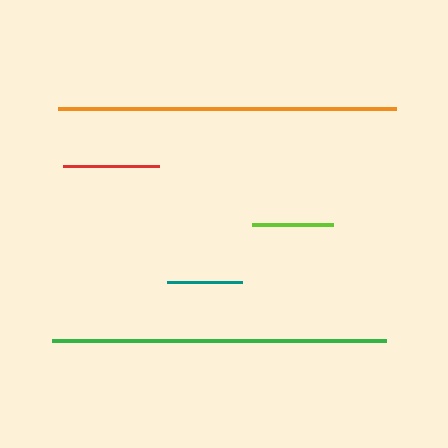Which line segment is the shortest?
The teal line is the shortest at approximately 75 pixels.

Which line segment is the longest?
The orange line is the longest at approximately 338 pixels.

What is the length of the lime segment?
The lime segment is approximately 81 pixels long.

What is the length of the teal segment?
The teal segment is approximately 75 pixels long.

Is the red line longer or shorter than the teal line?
The red line is longer than the teal line.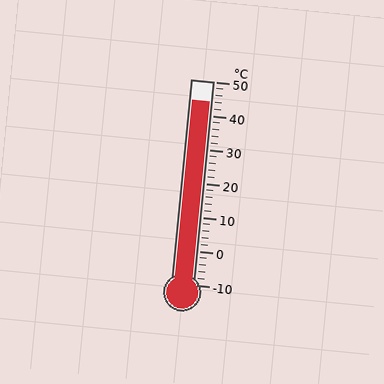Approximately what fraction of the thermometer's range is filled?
The thermometer is filled to approximately 90% of its range.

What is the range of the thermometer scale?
The thermometer scale ranges from -10°C to 50°C.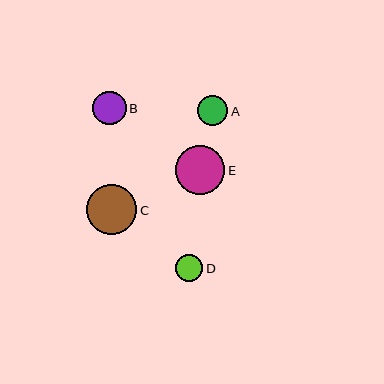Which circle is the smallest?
Circle D is the smallest with a size of approximately 27 pixels.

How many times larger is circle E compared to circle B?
Circle E is approximately 1.5 times the size of circle B.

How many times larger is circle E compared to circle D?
Circle E is approximately 1.8 times the size of circle D.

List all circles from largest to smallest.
From largest to smallest: C, E, B, A, D.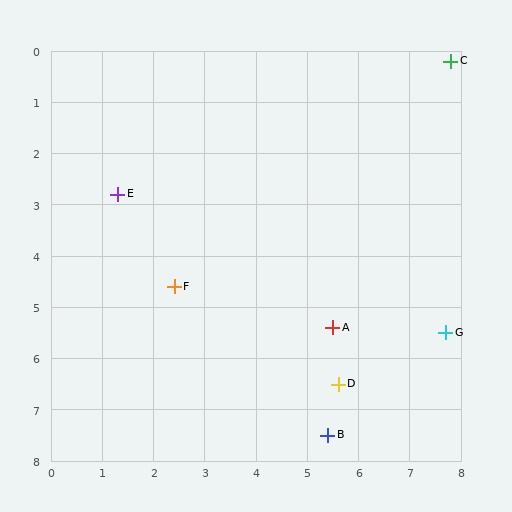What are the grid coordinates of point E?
Point E is at approximately (1.3, 2.8).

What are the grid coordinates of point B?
Point B is at approximately (5.4, 7.5).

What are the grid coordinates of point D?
Point D is at approximately (5.6, 6.5).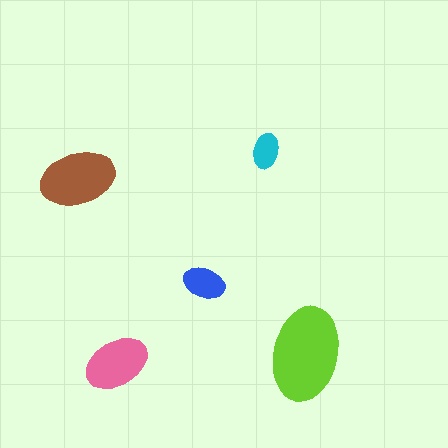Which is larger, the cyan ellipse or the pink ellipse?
The pink one.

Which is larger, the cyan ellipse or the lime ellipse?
The lime one.